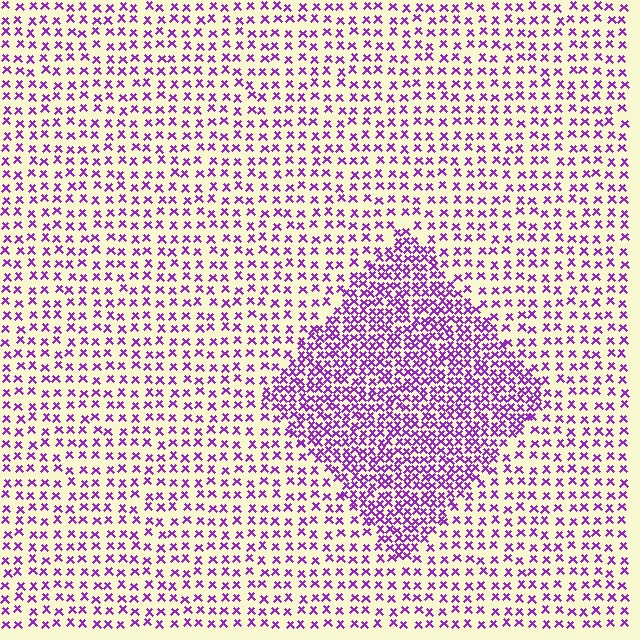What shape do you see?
I see a diamond.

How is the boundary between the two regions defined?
The boundary is defined by a change in element density (approximately 2.2x ratio). All elements are the same color, size, and shape.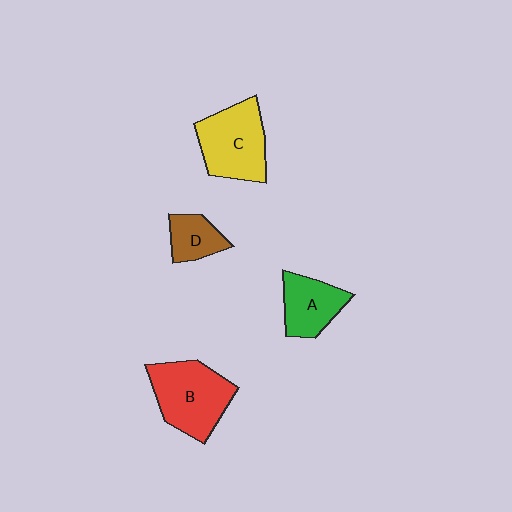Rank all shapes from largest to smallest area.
From largest to smallest: B (red), C (yellow), A (green), D (brown).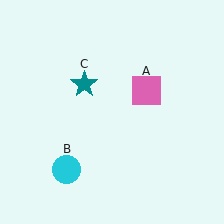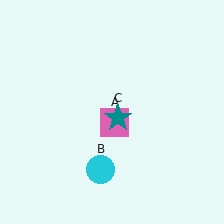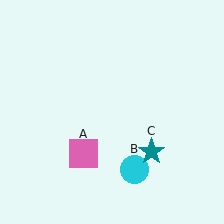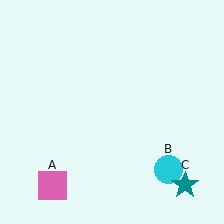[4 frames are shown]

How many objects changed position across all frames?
3 objects changed position: pink square (object A), cyan circle (object B), teal star (object C).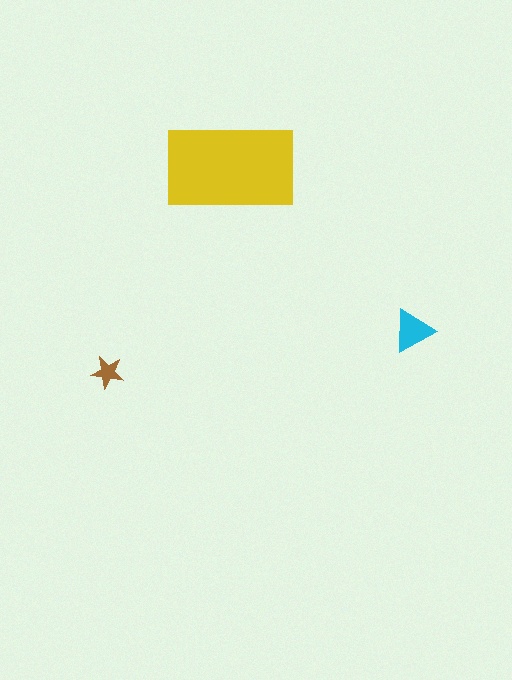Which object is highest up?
The yellow rectangle is topmost.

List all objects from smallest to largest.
The brown star, the cyan triangle, the yellow rectangle.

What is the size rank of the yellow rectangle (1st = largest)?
1st.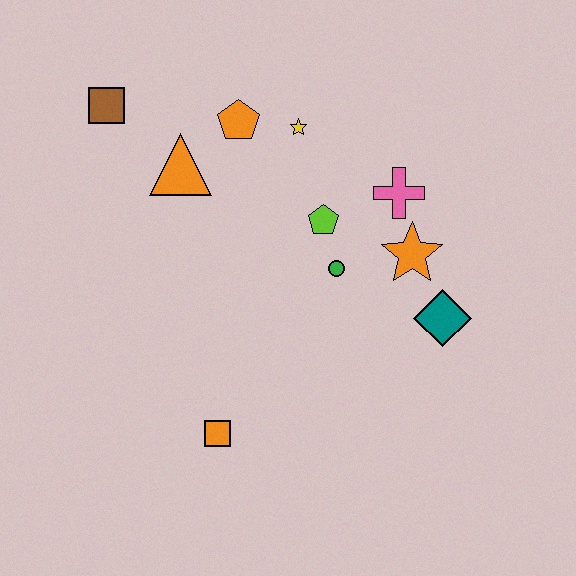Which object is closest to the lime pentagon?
The green circle is closest to the lime pentagon.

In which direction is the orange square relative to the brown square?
The orange square is below the brown square.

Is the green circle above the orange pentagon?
No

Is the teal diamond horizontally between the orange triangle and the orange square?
No